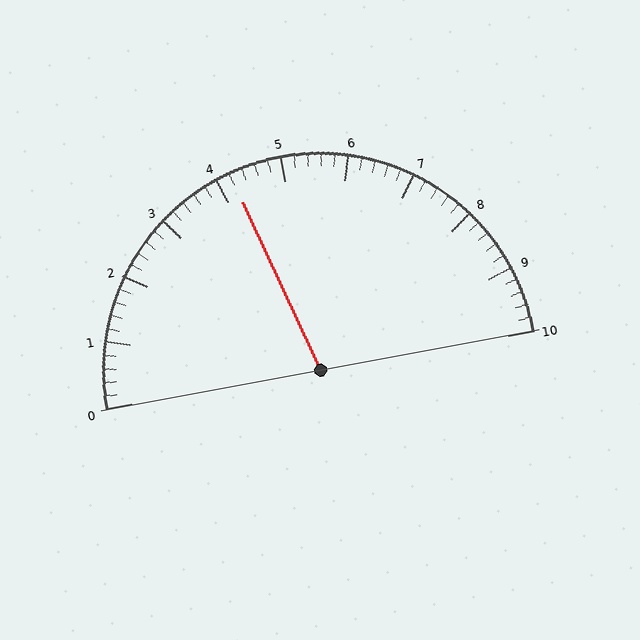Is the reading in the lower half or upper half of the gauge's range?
The reading is in the lower half of the range (0 to 10).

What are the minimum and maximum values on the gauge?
The gauge ranges from 0 to 10.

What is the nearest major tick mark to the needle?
The nearest major tick mark is 4.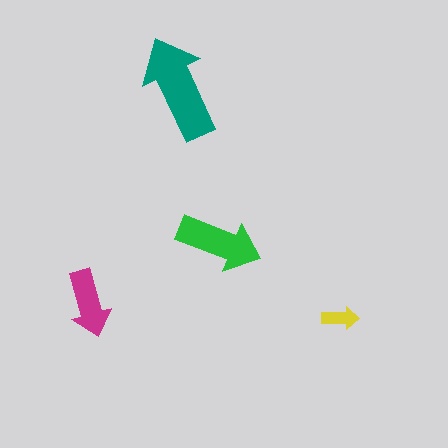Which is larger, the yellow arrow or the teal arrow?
The teal one.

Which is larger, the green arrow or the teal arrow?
The teal one.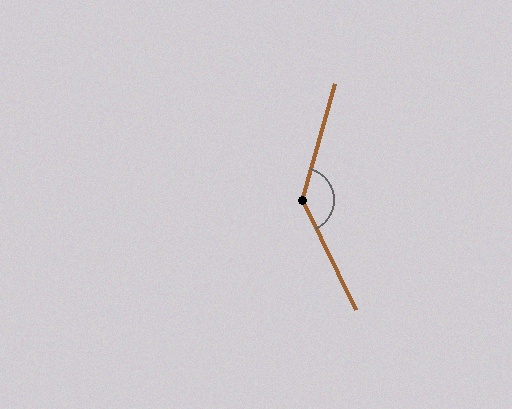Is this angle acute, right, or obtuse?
It is obtuse.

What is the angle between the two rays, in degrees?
Approximately 138 degrees.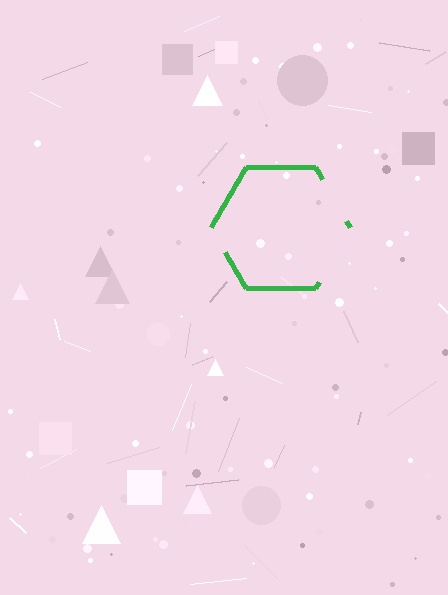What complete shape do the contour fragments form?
The contour fragments form a hexagon.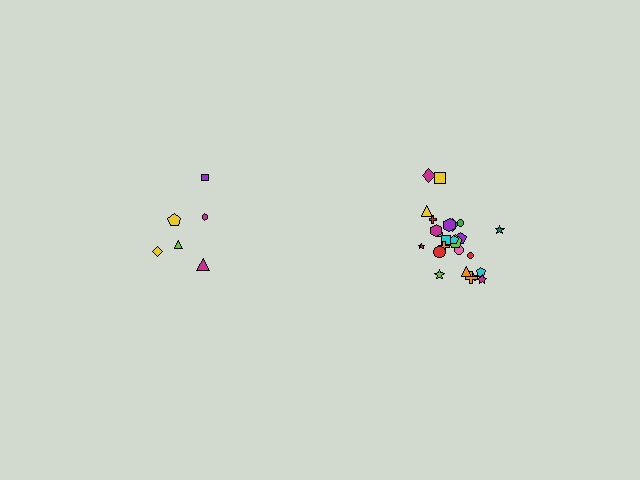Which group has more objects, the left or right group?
The right group.